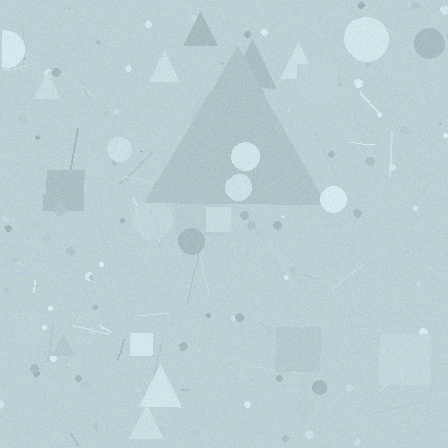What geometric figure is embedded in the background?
A triangle is embedded in the background.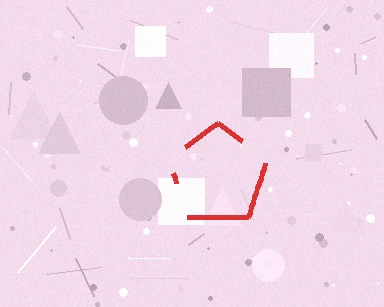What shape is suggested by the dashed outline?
The dashed outline suggests a pentagon.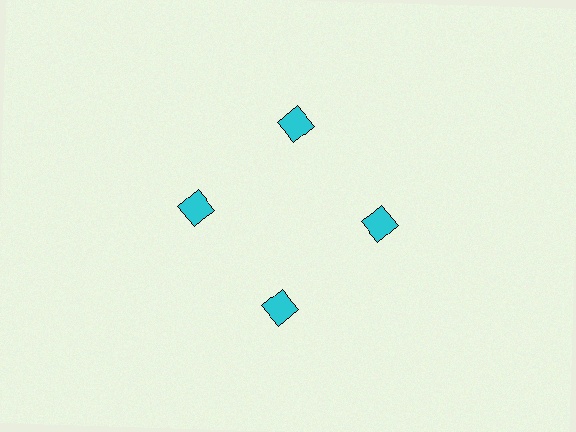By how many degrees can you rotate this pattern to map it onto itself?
The pattern maps onto itself every 90 degrees of rotation.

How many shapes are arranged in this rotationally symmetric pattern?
There are 4 shapes, arranged in 4 groups of 1.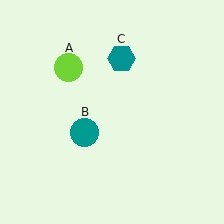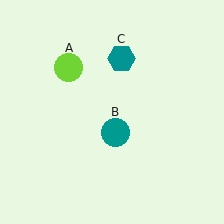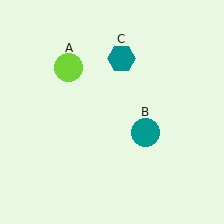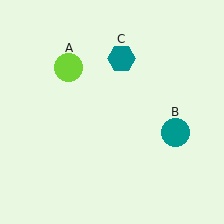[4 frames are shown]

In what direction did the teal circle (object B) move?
The teal circle (object B) moved right.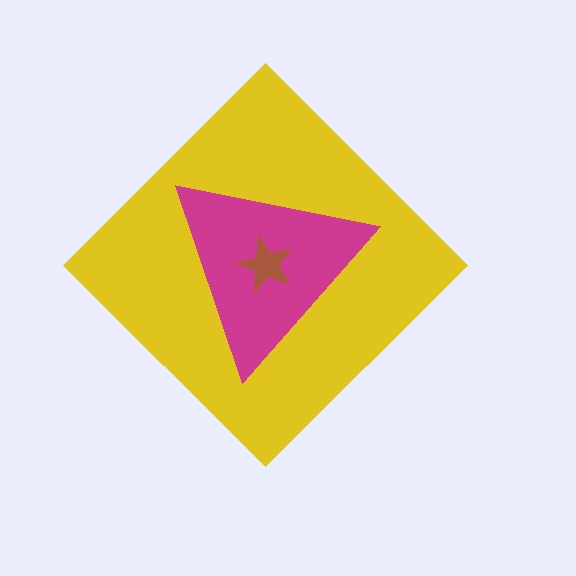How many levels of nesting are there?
3.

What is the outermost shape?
The yellow diamond.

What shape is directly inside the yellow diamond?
The magenta triangle.